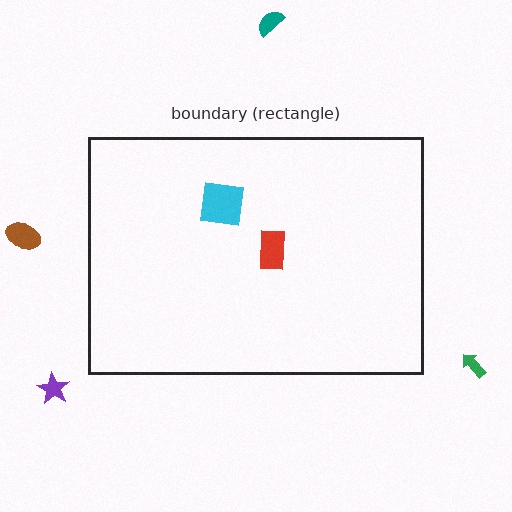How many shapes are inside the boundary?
2 inside, 4 outside.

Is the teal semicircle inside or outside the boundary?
Outside.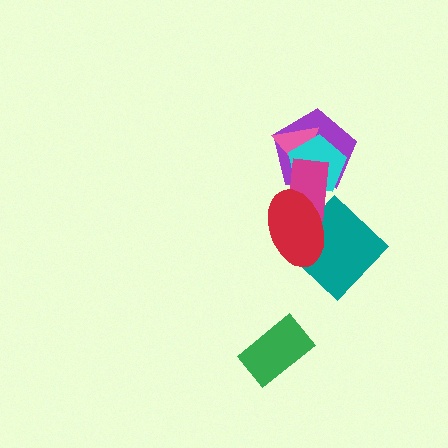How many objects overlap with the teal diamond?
1 object overlaps with the teal diamond.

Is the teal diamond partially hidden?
Yes, it is partially covered by another shape.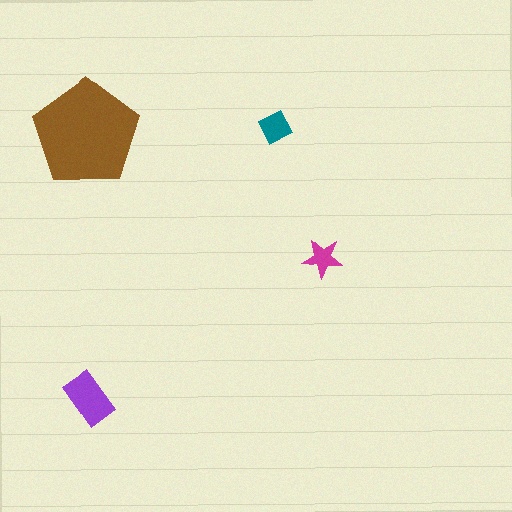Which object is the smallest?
The magenta star.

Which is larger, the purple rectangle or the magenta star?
The purple rectangle.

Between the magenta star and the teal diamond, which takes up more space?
The teal diamond.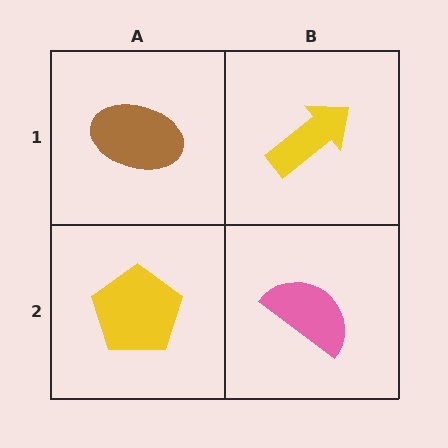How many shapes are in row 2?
2 shapes.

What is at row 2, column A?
A yellow pentagon.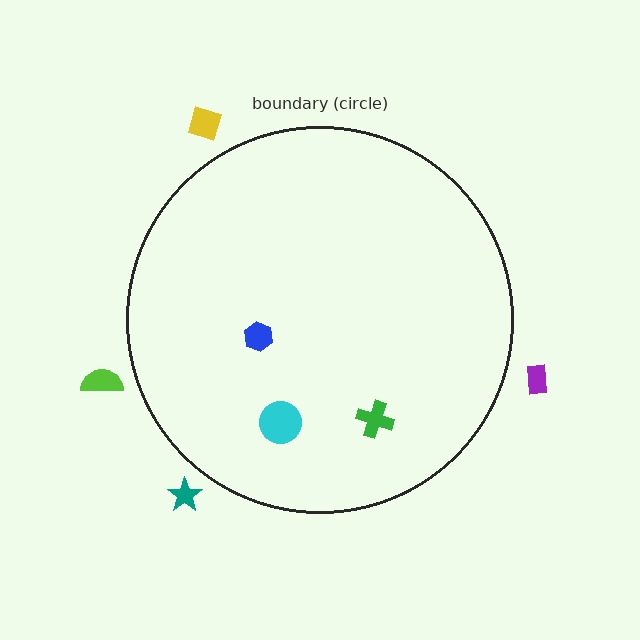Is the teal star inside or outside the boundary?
Outside.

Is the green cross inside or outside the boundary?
Inside.